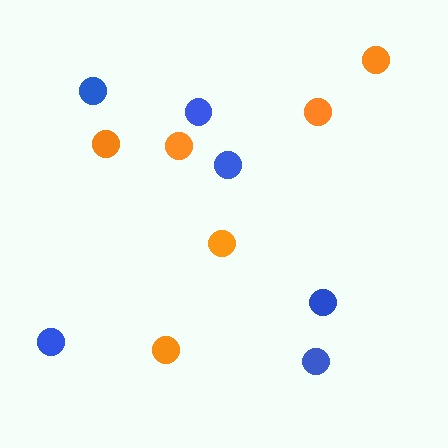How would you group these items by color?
There are 2 groups: one group of blue circles (6) and one group of orange circles (6).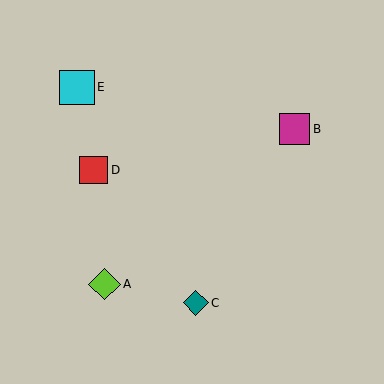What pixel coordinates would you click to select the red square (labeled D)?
Click at (94, 170) to select the red square D.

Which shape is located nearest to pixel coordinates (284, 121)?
The magenta square (labeled B) at (295, 129) is nearest to that location.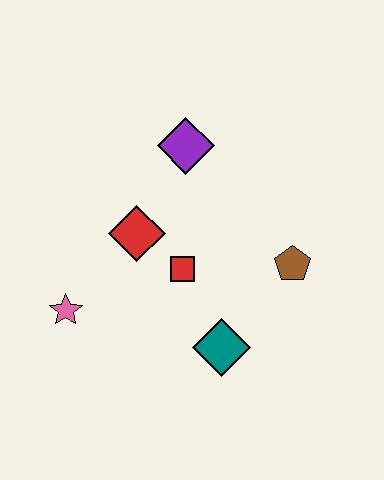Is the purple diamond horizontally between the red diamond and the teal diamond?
Yes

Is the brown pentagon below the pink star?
No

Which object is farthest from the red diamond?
The brown pentagon is farthest from the red diamond.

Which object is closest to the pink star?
The red diamond is closest to the pink star.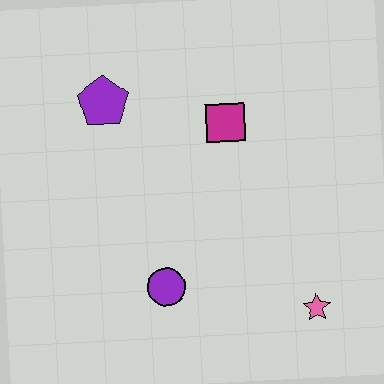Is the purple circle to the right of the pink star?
No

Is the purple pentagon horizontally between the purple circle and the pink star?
No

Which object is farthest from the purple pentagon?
The pink star is farthest from the purple pentagon.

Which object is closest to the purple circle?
The pink star is closest to the purple circle.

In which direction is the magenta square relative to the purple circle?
The magenta square is above the purple circle.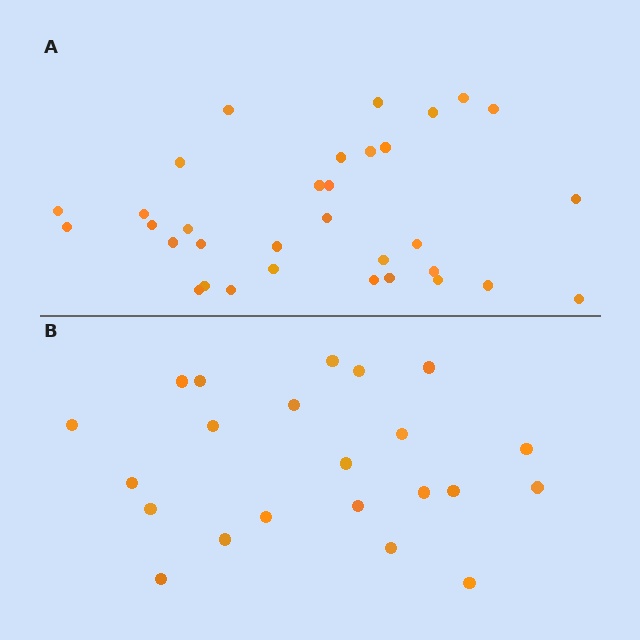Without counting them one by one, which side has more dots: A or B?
Region A (the top region) has more dots.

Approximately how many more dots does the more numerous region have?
Region A has roughly 12 or so more dots than region B.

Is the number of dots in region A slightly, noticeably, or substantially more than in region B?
Region A has substantially more. The ratio is roughly 1.5 to 1.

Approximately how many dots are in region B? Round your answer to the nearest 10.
About 20 dots. (The exact count is 22, which rounds to 20.)